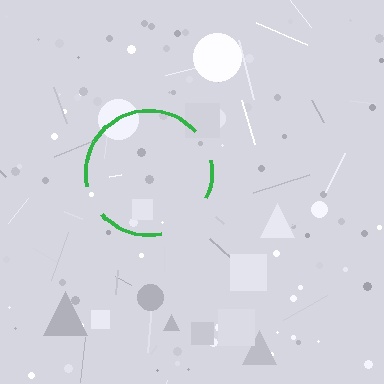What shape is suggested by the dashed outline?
The dashed outline suggests a circle.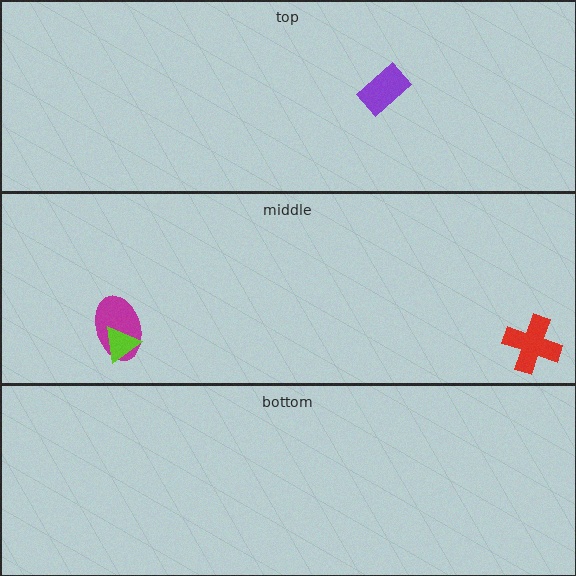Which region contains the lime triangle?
The middle region.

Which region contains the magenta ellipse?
The middle region.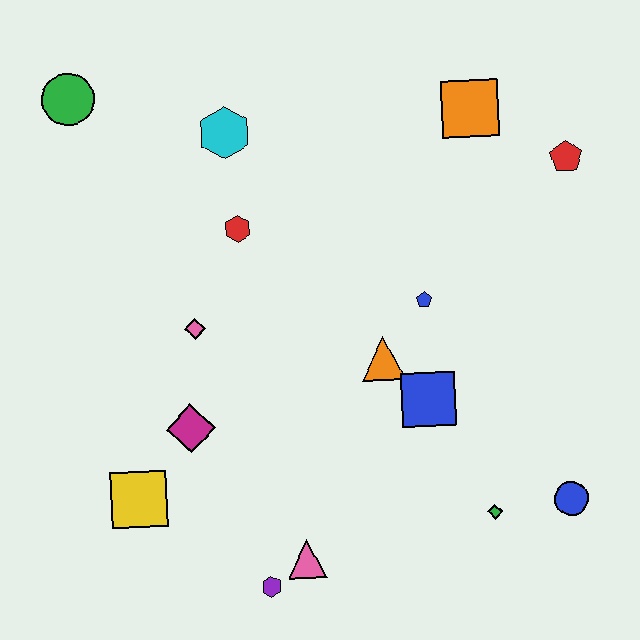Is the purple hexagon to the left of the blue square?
Yes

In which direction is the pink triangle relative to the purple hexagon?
The pink triangle is to the right of the purple hexagon.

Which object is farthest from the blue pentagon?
The green circle is farthest from the blue pentagon.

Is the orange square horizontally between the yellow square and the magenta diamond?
No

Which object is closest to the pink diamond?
The magenta diamond is closest to the pink diamond.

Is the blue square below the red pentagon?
Yes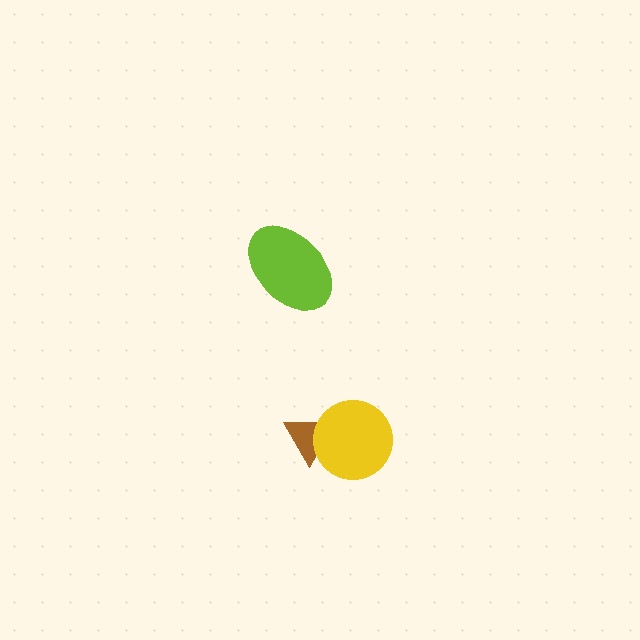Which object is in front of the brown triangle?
The yellow circle is in front of the brown triangle.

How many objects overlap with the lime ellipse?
0 objects overlap with the lime ellipse.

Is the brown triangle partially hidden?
Yes, it is partially covered by another shape.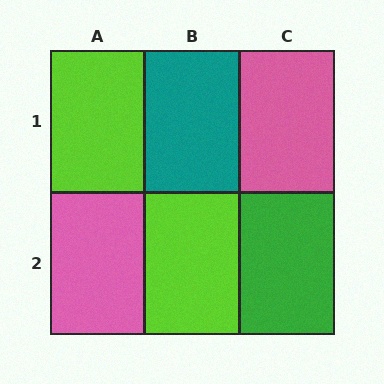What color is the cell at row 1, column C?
Pink.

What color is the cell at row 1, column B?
Teal.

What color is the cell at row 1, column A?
Lime.